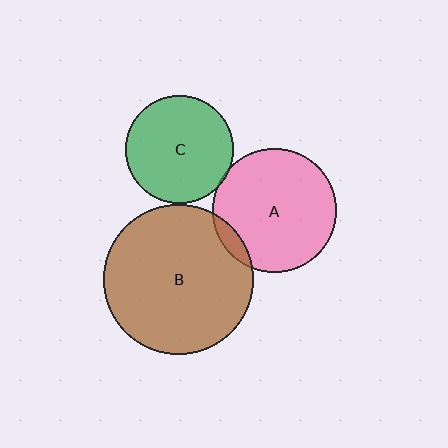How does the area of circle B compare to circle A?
Approximately 1.5 times.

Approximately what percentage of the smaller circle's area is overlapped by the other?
Approximately 10%.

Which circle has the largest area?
Circle B (brown).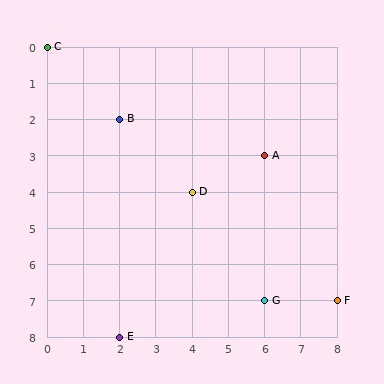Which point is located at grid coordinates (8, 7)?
Point F is at (8, 7).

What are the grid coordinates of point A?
Point A is at grid coordinates (6, 3).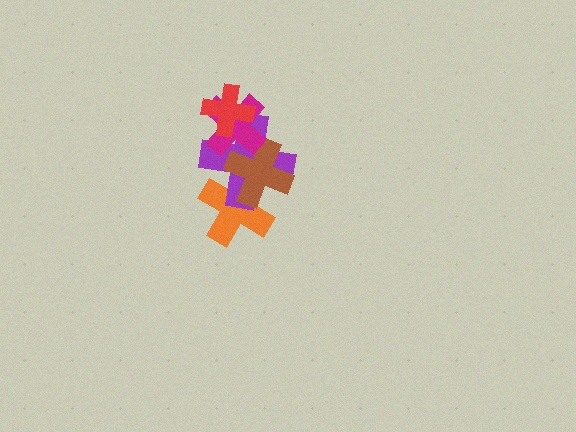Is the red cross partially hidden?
No, no other shape covers it.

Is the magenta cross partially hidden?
Yes, it is partially covered by another shape.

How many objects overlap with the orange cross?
2 objects overlap with the orange cross.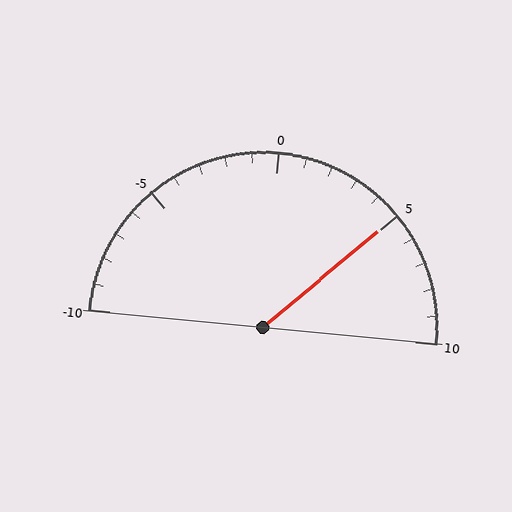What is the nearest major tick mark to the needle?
The nearest major tick mark is 5.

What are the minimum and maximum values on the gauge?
The gauge ranges from -10 to 10.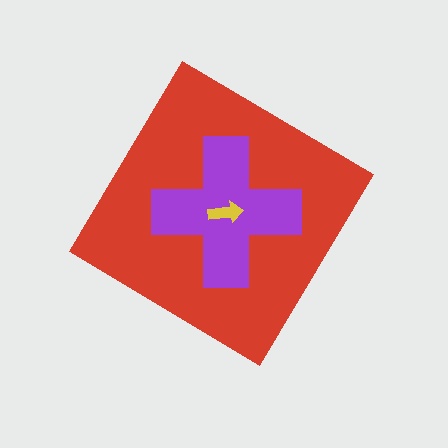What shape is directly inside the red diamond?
The purple cross.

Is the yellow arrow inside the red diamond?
Yes.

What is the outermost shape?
The red diamond.